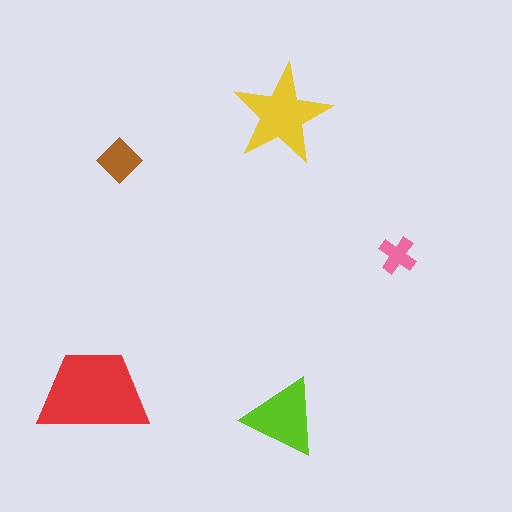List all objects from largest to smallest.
The red trapezoid, the yellow star, the lime triangle, the brown diamond, the pink cross.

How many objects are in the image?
There are 5 objects in the image.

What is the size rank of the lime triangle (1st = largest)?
3rd.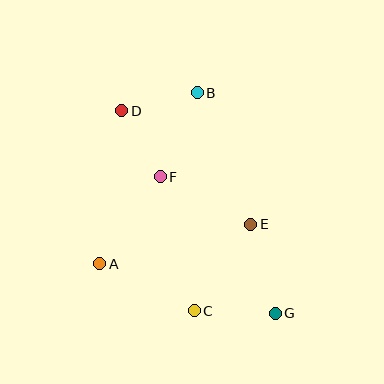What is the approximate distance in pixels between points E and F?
The distance between E and F is approximately 102 pixels.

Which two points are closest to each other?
Points D and F are closest to each other.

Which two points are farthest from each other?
Points D and G are farthest from each other.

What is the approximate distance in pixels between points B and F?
The distance between B and F is approximately 92 pixels.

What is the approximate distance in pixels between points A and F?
The distance between A and F is approximately 106 pixels.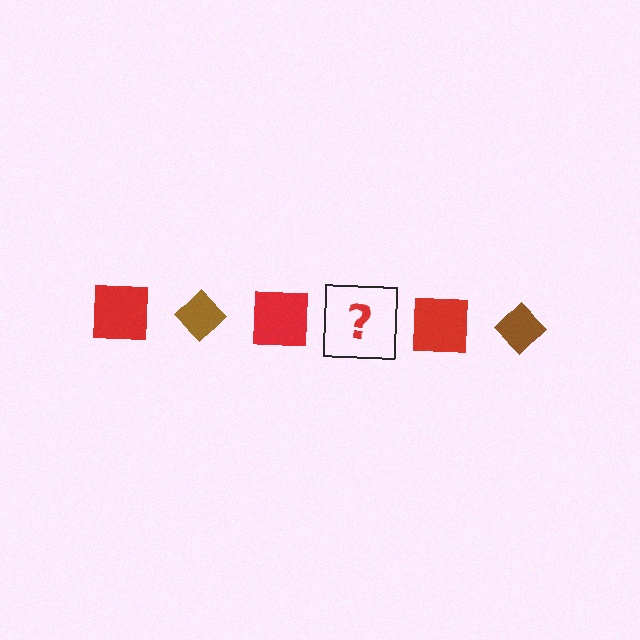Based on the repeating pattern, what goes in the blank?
The blank should be a brown diamond.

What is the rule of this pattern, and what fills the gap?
The rule is that the pattern alternates between red square and brown diamond. The gap should be filled with a brown diamond.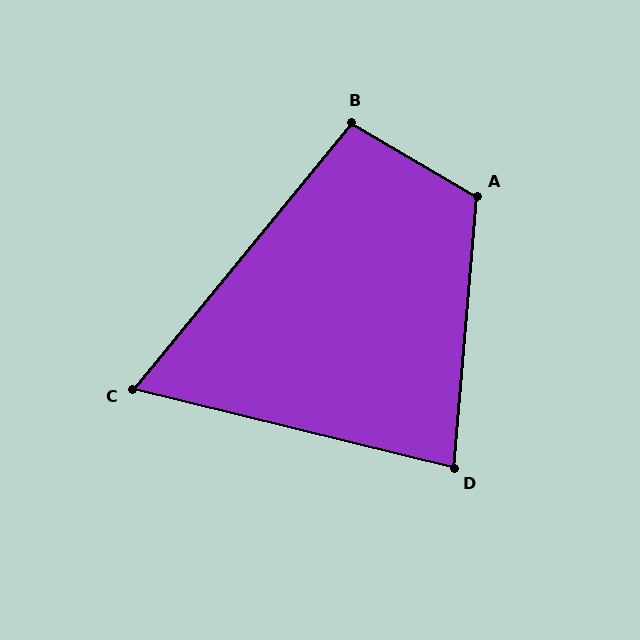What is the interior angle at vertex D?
Approximately 81 degrees (acute).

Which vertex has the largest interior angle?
A, at approximately 116 degrees.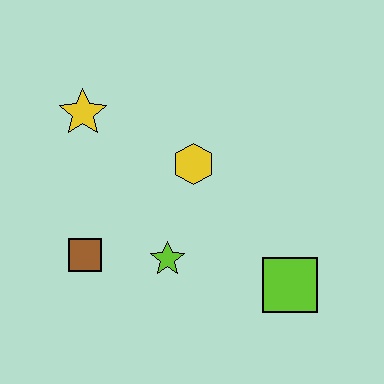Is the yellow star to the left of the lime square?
Yes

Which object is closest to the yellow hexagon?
The lime star is closest to the yellow hexagon.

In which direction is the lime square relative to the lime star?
The lime square is to the right of the lime star.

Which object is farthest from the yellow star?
The lime square is farthest from the yellow star.